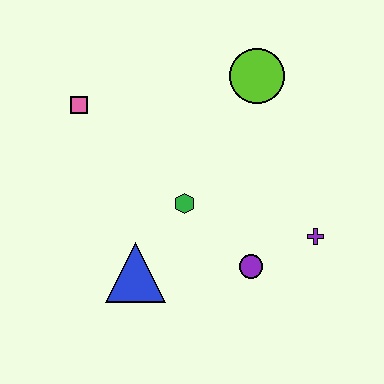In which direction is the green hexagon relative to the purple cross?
The green hexagon is to the left of the purple cross.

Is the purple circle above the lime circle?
No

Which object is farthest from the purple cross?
The pink square is farthest from the purple cross.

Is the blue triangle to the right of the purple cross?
No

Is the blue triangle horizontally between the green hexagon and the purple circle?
No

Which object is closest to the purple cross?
The purple circle is closest to the purple cross.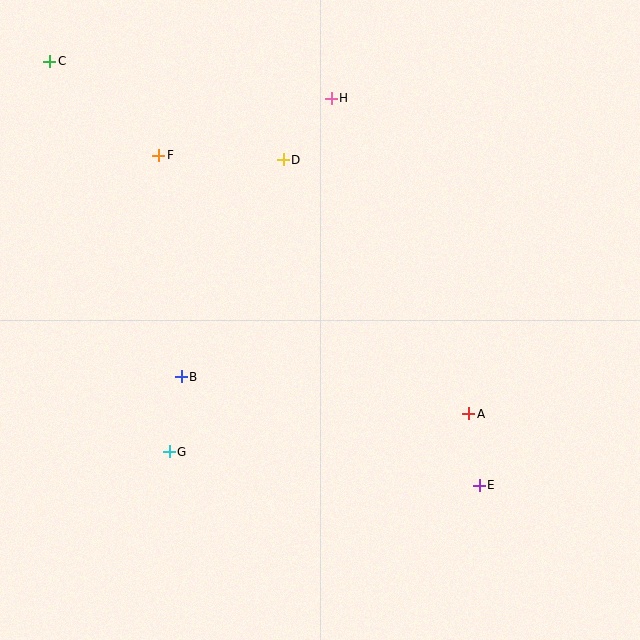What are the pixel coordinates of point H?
Point H is at (331, 98).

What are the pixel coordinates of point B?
Point B is at (181, 377).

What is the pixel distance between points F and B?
The distance between F and B is 223 pixels.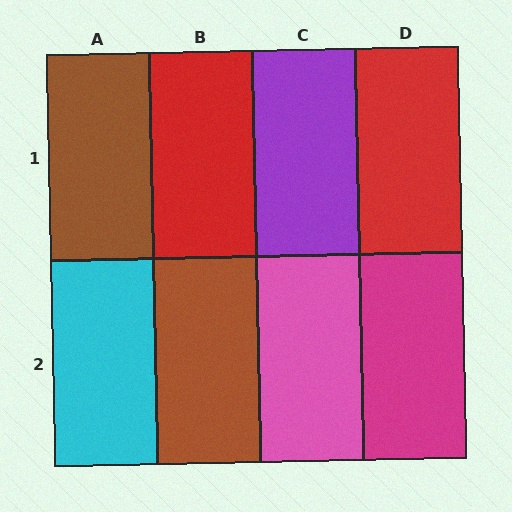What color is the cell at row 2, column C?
Pink.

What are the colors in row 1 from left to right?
Brown, red, purple, red.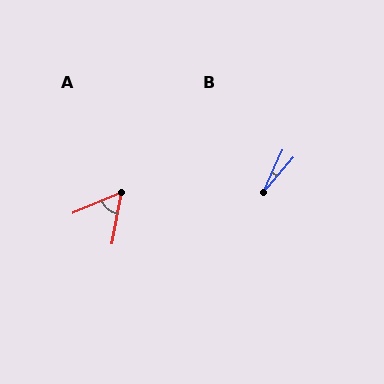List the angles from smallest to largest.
B (15°), A (56°).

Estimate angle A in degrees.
Approximately 56 degrees.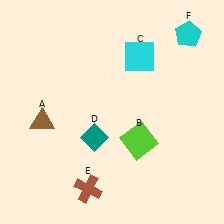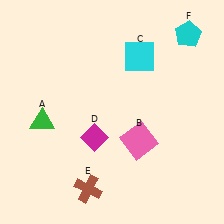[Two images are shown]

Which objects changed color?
A changed from brown to green. B changed from lime to pink. D changed from teal to magenta.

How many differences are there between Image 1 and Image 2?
There are 3 differences between the two images.